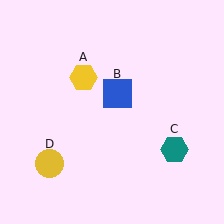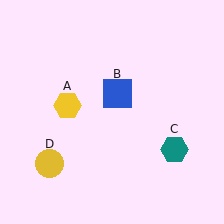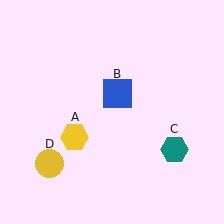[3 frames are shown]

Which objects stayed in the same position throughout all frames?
Blue square (object B) and teal hexagon (object C) and yellow circle (object D) remained stationary.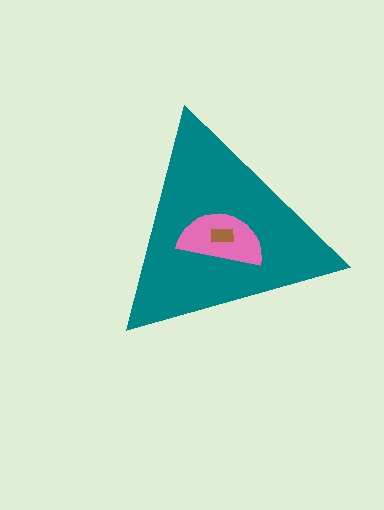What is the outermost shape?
The teal triangle.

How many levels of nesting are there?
3.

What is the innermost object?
The brown rectangle.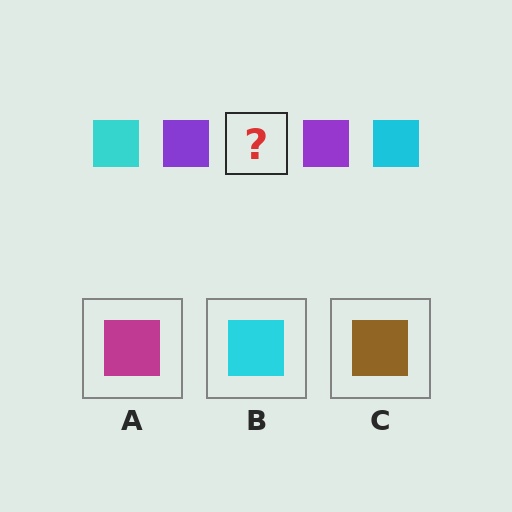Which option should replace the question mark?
Option B.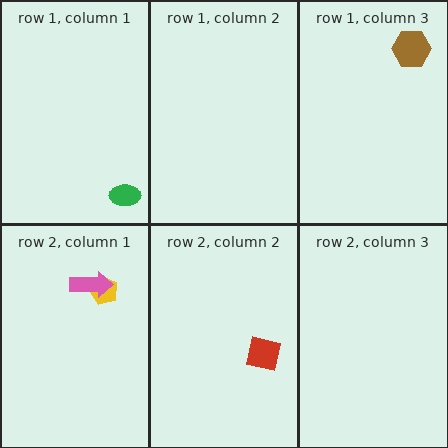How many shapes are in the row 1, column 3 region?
1.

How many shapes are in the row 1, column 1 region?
1.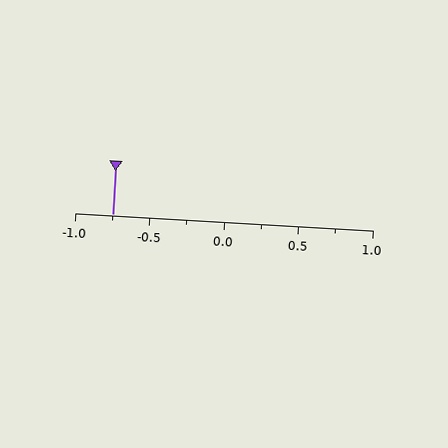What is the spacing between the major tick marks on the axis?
The major ticks are spaced 0.5 apart.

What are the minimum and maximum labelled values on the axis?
The axis runs from -1.0 to 1.0.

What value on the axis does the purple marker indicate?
The marker indicates approximately -0.75.